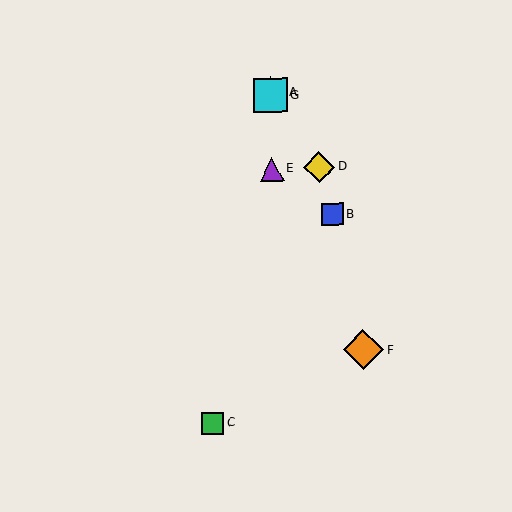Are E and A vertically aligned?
Yes, both are at x≈272.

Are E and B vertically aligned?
No, E is at x≈272 and B is at x≈333.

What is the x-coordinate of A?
Object A is at x≈271.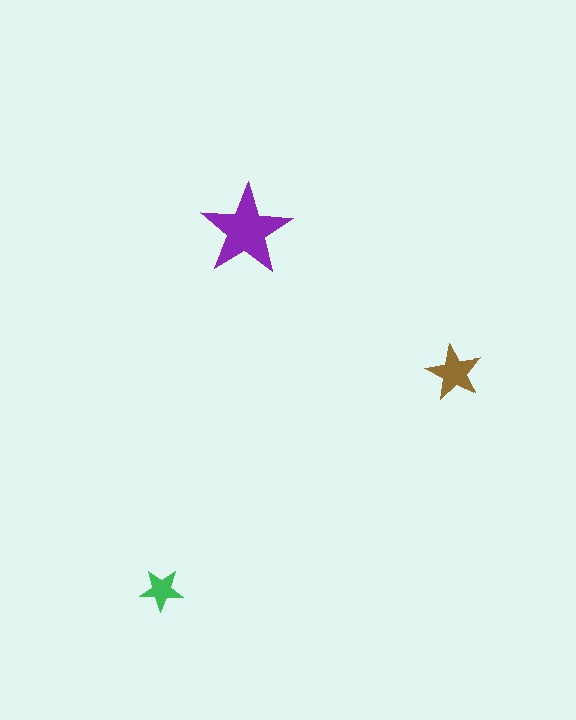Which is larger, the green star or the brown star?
The brown one.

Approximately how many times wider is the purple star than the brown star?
About 1.5 times wider.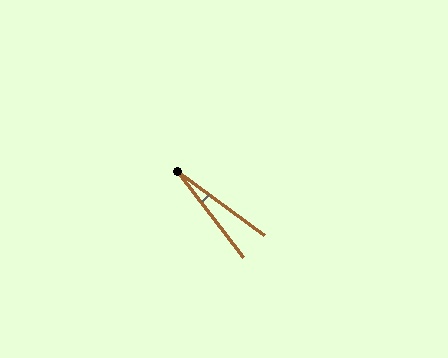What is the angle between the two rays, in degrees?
Approximately 16 degrees.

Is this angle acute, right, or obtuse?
It is acute.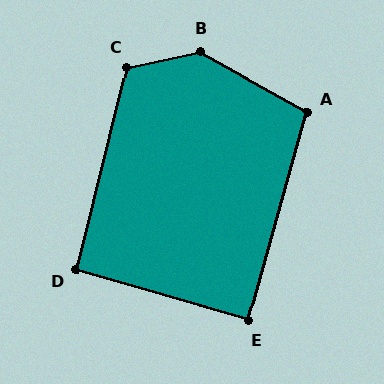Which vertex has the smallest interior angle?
E, at approximately 90 degrees.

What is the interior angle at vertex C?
Approximately 117 degrees (obtuse).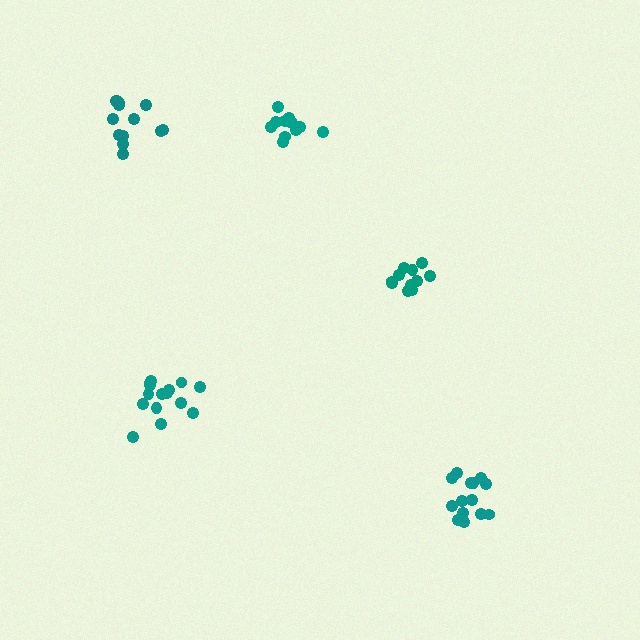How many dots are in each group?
Group 1: 13 dots, Group 2: 11 dots, Group 3: 11 dots, Group 4: 15 dots, Group 5: 14 dots (64 total).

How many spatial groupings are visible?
There are 5 spatial groupings.